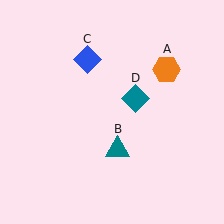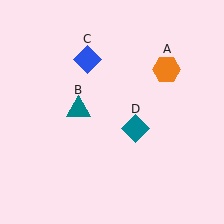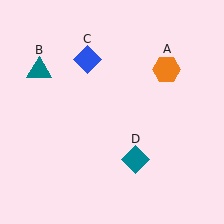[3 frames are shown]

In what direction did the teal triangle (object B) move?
The teal triangle (object B) moved up and to the left.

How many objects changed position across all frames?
2 objects changed position: teal triangle (object B), teal diamond (object D).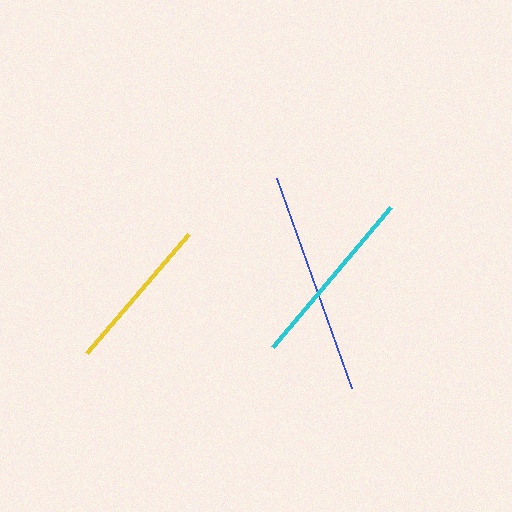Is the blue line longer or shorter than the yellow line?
The blue line is longer than the yellow line.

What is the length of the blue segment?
The blue segment is approximately 223 pixels long.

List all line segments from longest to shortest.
From longest to shortest: blue, cyan, yellow.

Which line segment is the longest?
The blue line is the longest at approximately 223 pixels.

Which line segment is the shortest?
The yellow line is the shortest at approximately 157 pixels.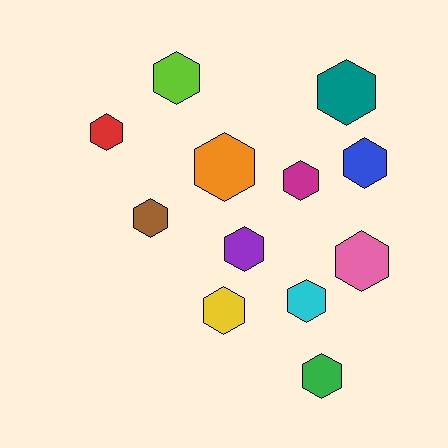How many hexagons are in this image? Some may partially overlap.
There are 12 hexagons.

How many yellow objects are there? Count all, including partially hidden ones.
There is 1 yellow object.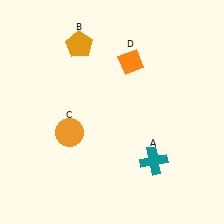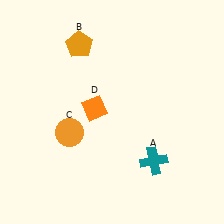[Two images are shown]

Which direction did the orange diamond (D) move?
The orange diamond (D) moved down.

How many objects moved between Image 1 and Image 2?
1 object moved between the two images.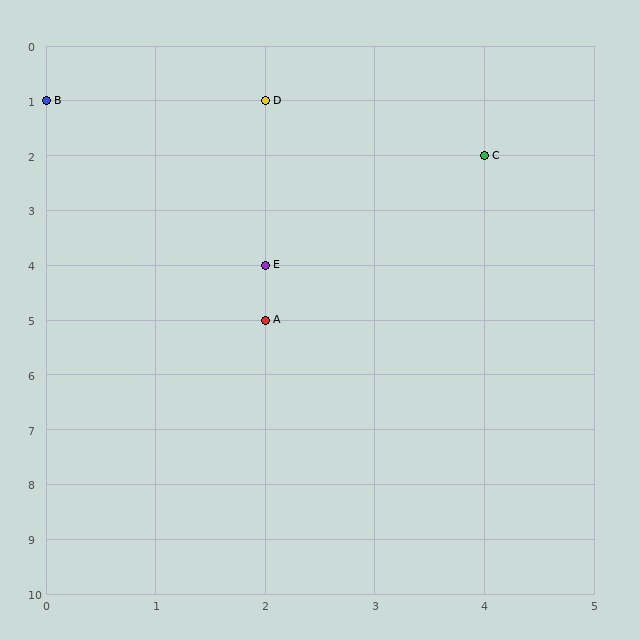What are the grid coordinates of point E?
Point E is at grid coordinates (2, 4).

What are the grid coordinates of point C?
Point C is at grid coordinates (4, 2).